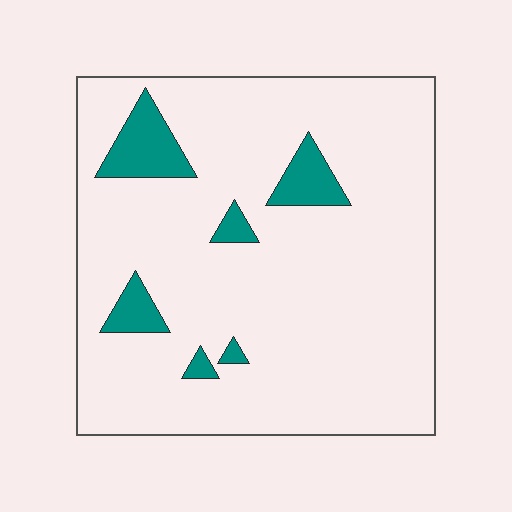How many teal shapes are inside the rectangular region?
6.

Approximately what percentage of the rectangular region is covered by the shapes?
Approximately 10%.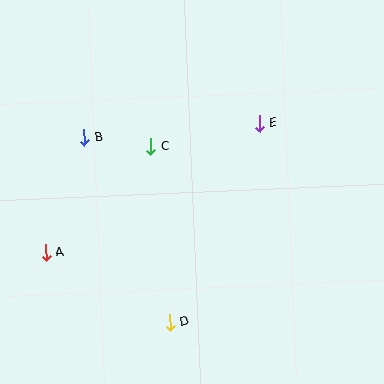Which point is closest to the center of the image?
Point C at (151, 146) is closest to the center.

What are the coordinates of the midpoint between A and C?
The midpoint between A and C is at (98, 200).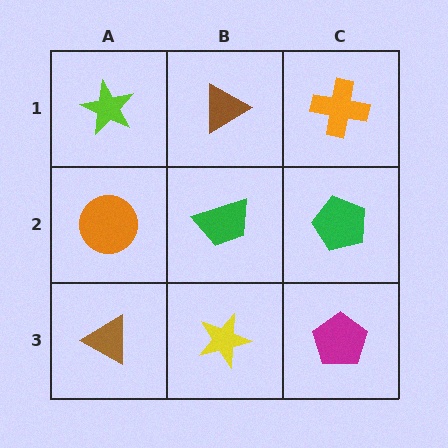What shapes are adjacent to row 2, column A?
A lime star (row 1, column A), a brown triangle (row 3, column A), a green trapezoid (row 2, column B).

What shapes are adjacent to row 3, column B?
A green trapezoid (row 2, column B), a brown triangle (row 3, column A), a magenta pentagon (row 3, column C).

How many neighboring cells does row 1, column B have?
3.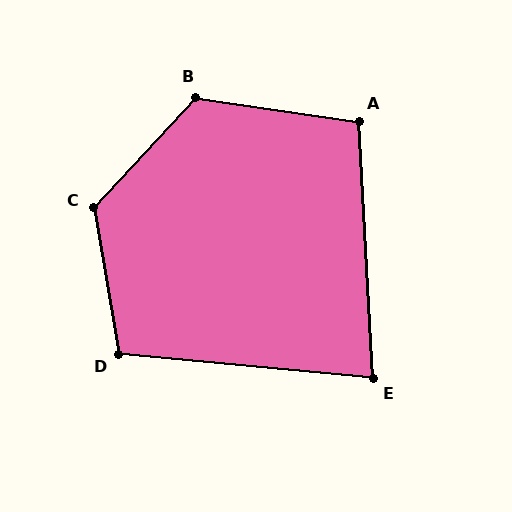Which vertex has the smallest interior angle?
E, at approximately 82 degrees.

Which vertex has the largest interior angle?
C, at approximately 128 degrees.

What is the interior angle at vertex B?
Approximately 124 degrees (obtuse).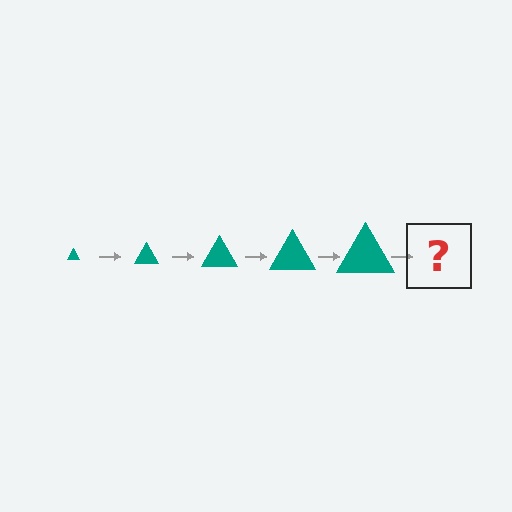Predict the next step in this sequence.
The next step is a teal triangle, larger than the previous one.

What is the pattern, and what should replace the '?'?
The pattern is that the triangle gets progressively larger each step. The '?' should be a teal triangle, larger than the previous one.